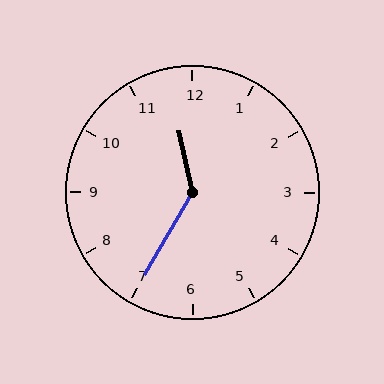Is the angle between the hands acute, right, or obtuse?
It is obtuse.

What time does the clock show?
11:35.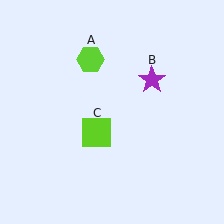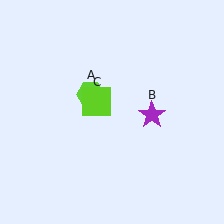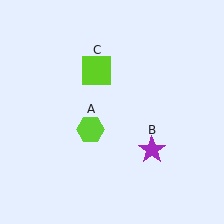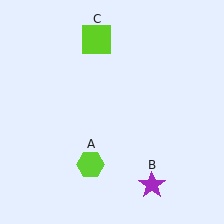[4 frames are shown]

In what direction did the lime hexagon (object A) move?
The lime hexagon (object A) moved down.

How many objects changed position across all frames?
3 objects changed position: lime hexagon (object A), purple star (object B), lime square (object C).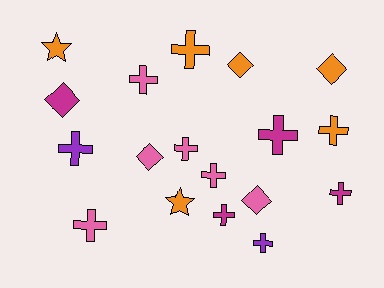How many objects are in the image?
There are 18 objects.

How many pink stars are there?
There are no pink stars.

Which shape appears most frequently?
Cross, with 11 objects.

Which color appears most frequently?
Orange, with 6 objects.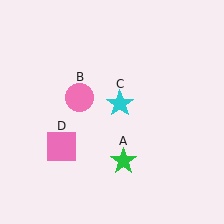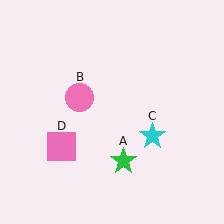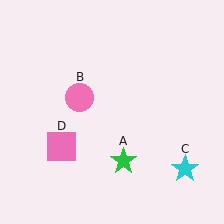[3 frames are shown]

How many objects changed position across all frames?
1 object changed position: cyan star (object C).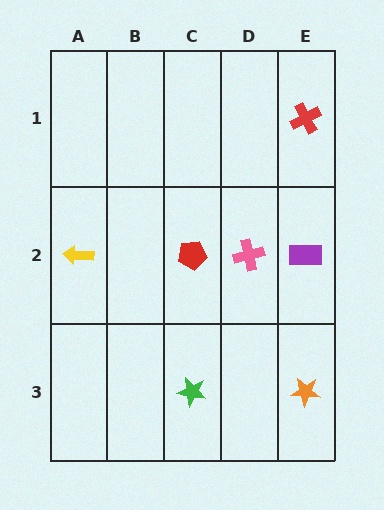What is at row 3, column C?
A green star.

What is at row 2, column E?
A purple rectangle.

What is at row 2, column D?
A pink cross.